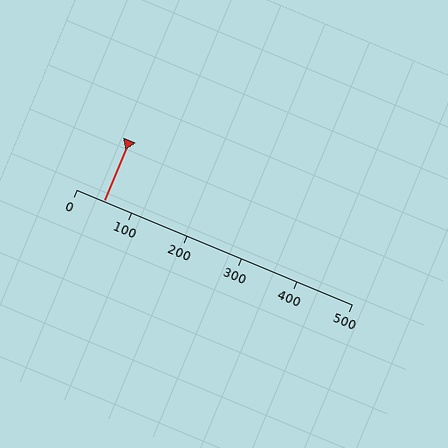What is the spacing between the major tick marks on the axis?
The major ticks are spaced 100 apart.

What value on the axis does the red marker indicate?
The marker indicates approximately 50.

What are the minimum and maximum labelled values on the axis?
The axis runs from 0 to 500.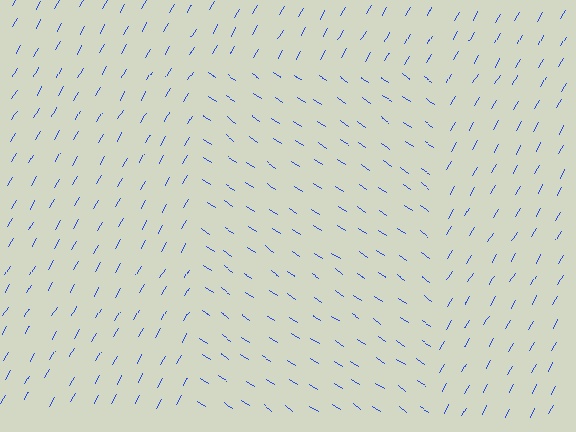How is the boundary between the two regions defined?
The boundary is defined purely by a change in line orientation (approximately 85 degrees difference). All lines are the same color and thickness.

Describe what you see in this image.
The image is filled with small blue line segments. A rectangle region in the image has lines oriented differently from the surrounding lines, creating a visible texture boundary.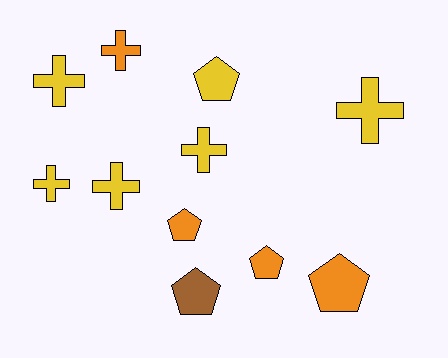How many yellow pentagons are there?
There is 1 yellow pentagon.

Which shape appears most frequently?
Cross, with 6 objects.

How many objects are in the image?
There are 11 objects.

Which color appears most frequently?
Yellow, with 6 objects.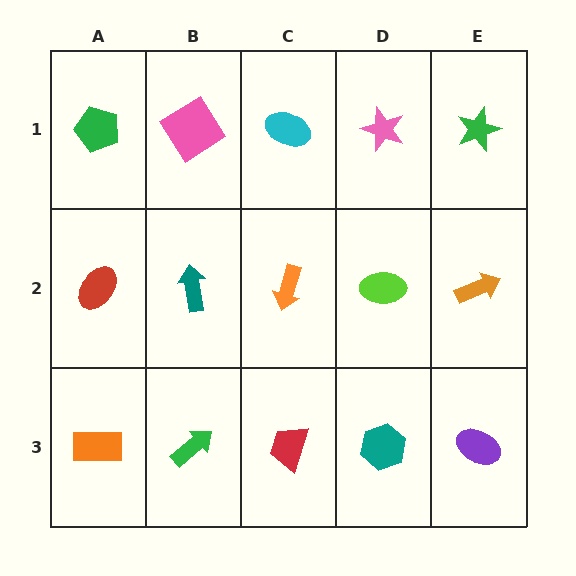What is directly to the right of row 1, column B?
A cyan ellipse.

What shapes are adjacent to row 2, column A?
A green pentagon (row 1, column A), an orange rectangle (row 3, column A), a teal arrow (row 2, column B).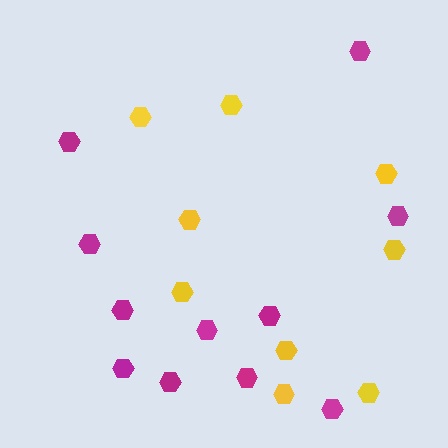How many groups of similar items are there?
There are 2 groups: one group of yellow hexagons (9) and one group of magenta hexagons (11).